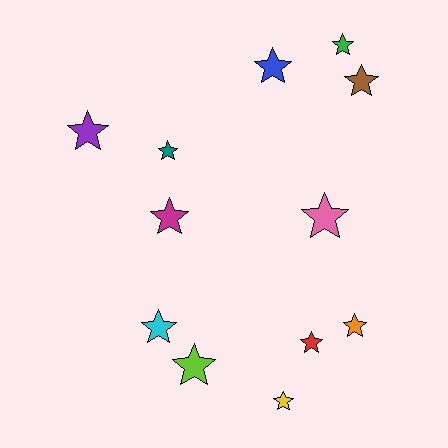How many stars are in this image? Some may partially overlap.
There are 12 stars.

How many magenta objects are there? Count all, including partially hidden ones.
There is 1 magenta object.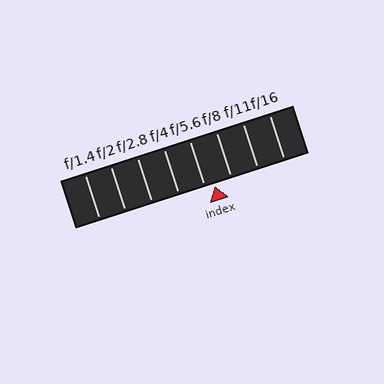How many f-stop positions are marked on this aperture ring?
There are 8 f-stop positions marked.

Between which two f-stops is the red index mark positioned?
The index mark is between f/5.6 and f/8.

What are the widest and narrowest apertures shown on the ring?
The widest aperture shown is f/1.4 and the narrowest is f/16.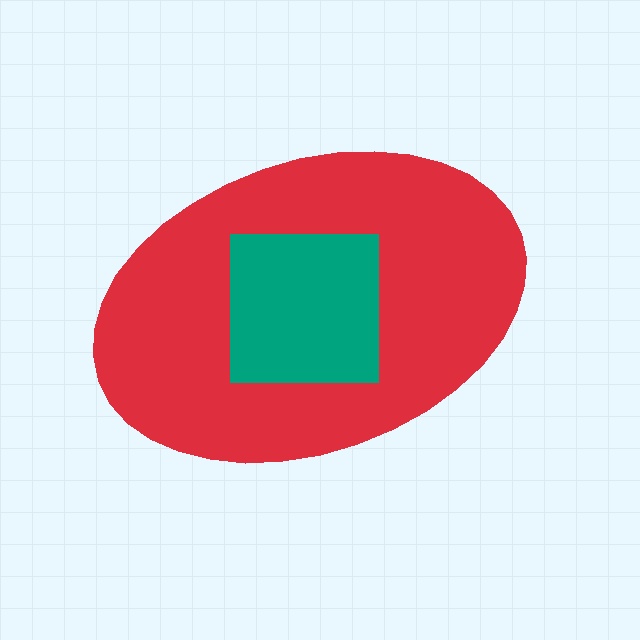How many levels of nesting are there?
2.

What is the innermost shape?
The teal square.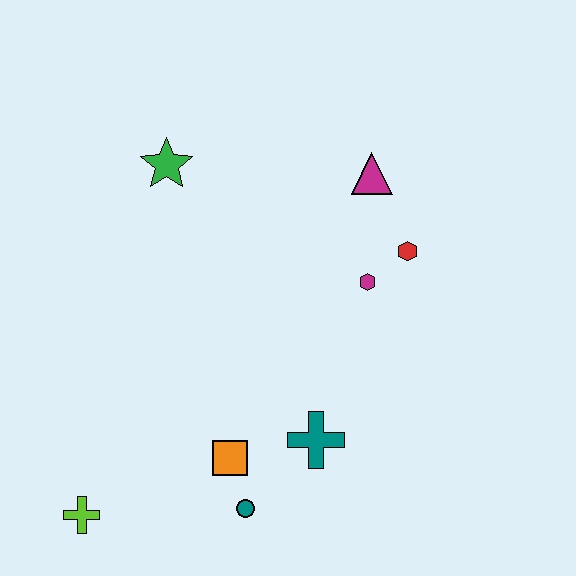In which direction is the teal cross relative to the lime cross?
The teal cross is to the right of the lime cross.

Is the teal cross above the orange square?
Yes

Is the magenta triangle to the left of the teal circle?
No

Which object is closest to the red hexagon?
The magenta hexagon is closest to the red hexagon.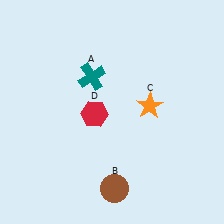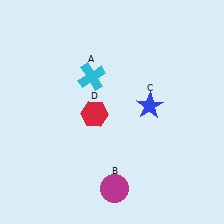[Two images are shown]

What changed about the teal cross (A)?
In Image 1, A is teal. In Image 2, it changed to cyan.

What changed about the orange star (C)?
In Image 1, C is orange. In Image 2, it changed to blue.